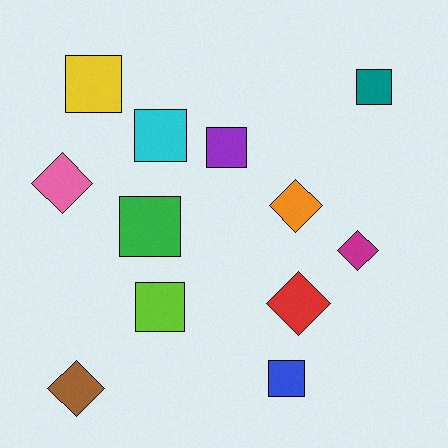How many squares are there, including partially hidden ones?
There are 7 squares.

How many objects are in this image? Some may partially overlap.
There are 12 objects.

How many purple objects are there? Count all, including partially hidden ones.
There is 1 purple object.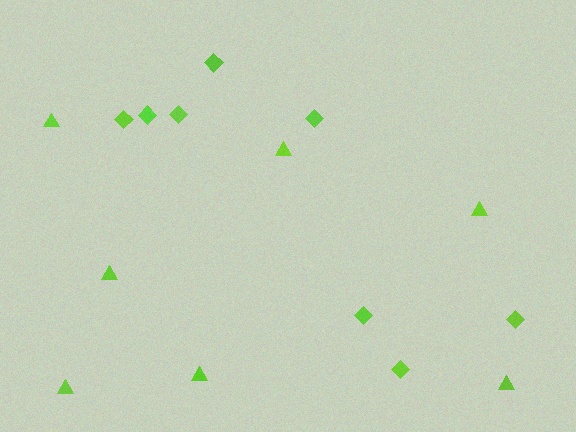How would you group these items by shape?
There are 2 groups: one group of diamonds (8) and one group of triangles (7).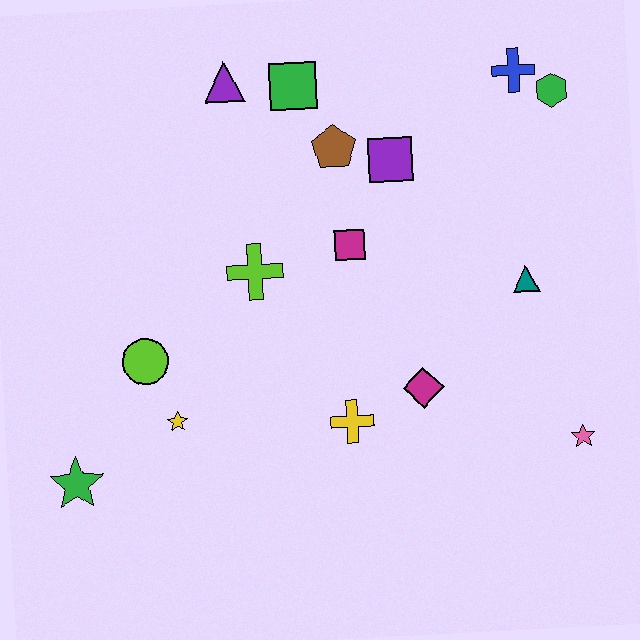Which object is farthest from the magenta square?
The green star is farthest from the magenta square.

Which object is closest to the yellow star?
The lime circle is closest to the yellow star.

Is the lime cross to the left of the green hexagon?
Yes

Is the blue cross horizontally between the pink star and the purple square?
Yes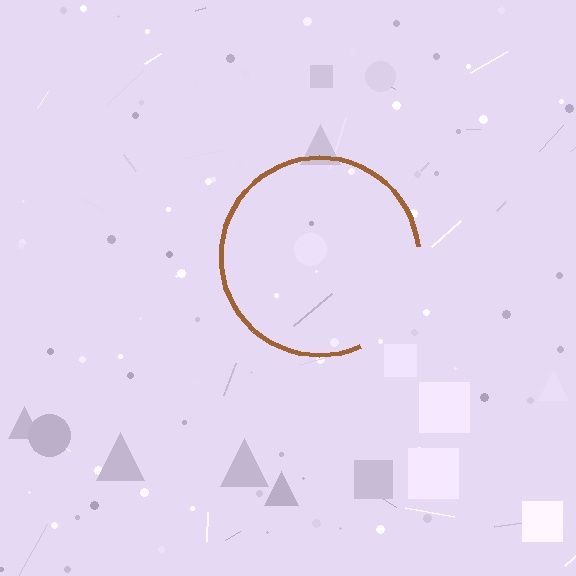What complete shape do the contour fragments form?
The contour fragments form a circle.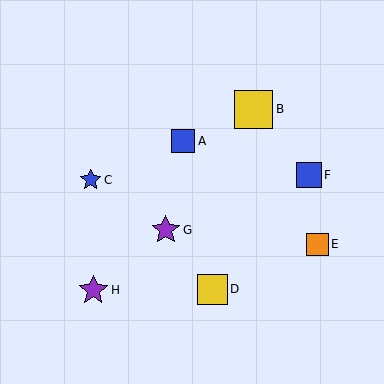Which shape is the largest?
The yellow square (labeled B) is the largest.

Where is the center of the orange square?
The center of the orange square is at (317, 244).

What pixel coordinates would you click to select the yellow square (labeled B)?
Click at (253, 109) to select the yellow square B.